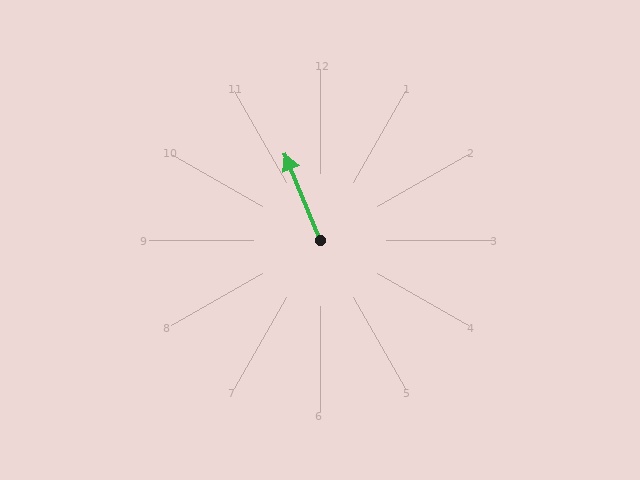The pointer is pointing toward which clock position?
Roughly 11 o'clock.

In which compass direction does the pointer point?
Northwest.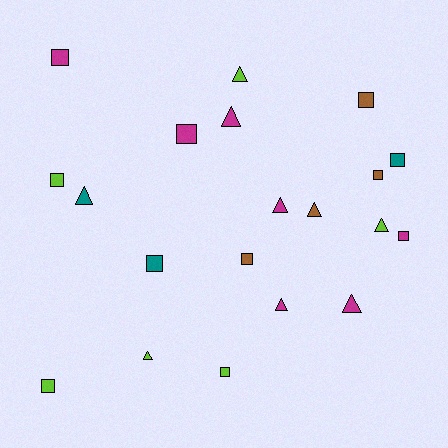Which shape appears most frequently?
Square, with 11 objects.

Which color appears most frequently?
Magenta, with 7 objects.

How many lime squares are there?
There are 3 lime squares.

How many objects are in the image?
There are 20 objects.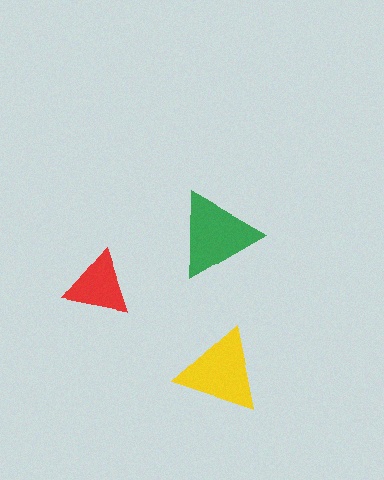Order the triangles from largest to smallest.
the green one, the yellow one, the red one.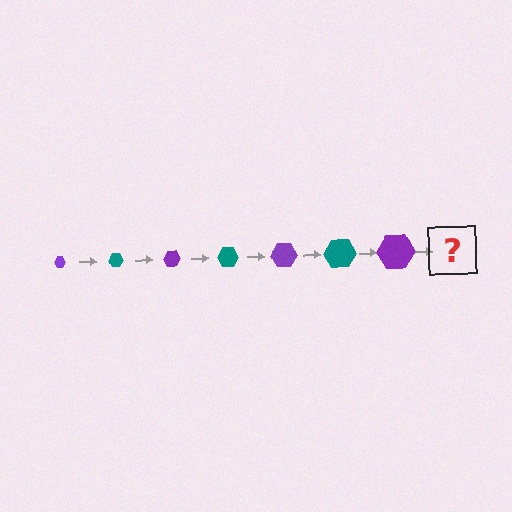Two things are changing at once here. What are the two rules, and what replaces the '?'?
The two rules are that the hexagon grows larger each step and the color cycles through purple and teal. The '?' should be a teal hexagon, larger than the previous one.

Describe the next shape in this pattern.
It should be a teal hexagon, larger than the previous one.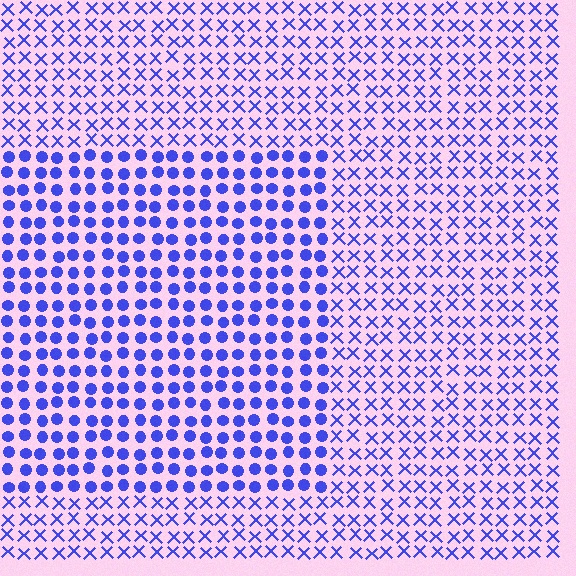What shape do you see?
I see a rectangle.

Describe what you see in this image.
The image is filled with small blue elements arranged in a uniform grid. A rectangle-shaped region contains circles, while the surrounding area contains X marks. The boundary is defined purely by the change in element shape.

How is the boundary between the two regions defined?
The boundary is defined by a change in element shape: circles inside vs. X marks outside. All elements share the same color and spacing.